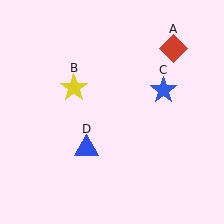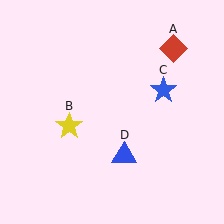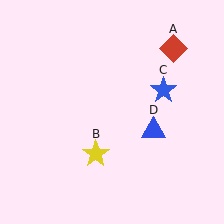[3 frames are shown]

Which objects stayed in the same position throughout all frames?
Red diamond (object A) and blue star (object C) remained stationary.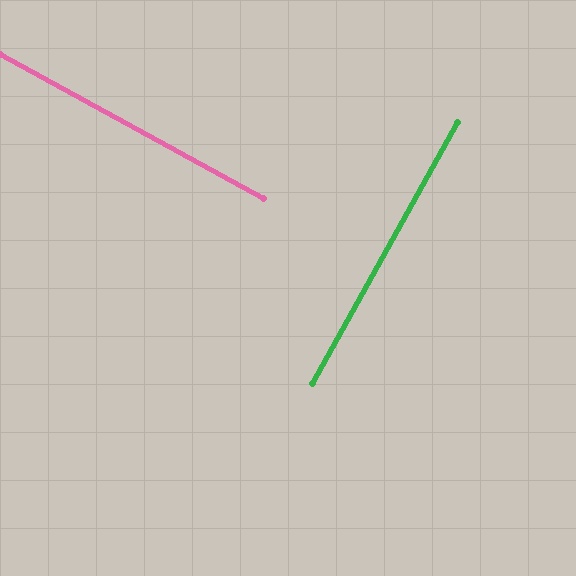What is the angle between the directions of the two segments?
Approximately 90 degrees.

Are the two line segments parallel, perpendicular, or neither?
Perpendicular — they meet at approximately 90°.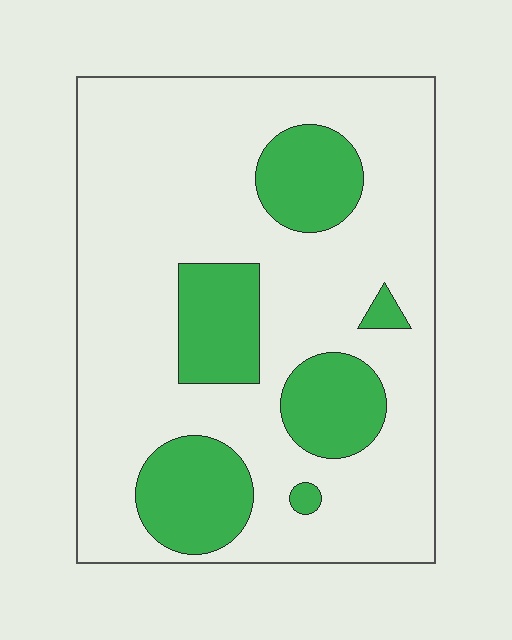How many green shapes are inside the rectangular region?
6.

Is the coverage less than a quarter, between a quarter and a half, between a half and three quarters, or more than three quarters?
Less than a quarter.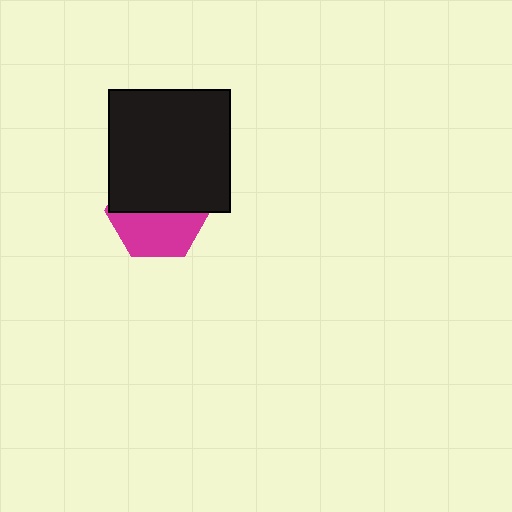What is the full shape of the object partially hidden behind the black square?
The partially hidden object is a magenta hexagon.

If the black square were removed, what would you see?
You would see the complete magenta hexagon.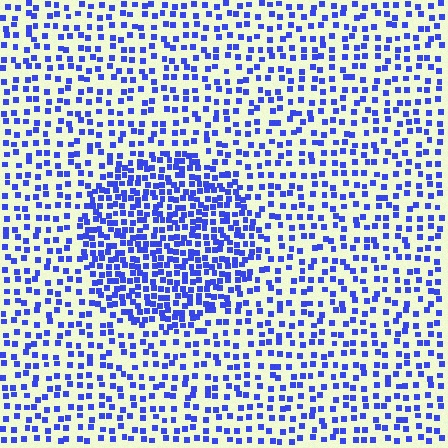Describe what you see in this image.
The image contains small blue elements arranged at two different densities. A circle-shaped region is visible where the elements are more densely packed than the surrounding area.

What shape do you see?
I see a circle.